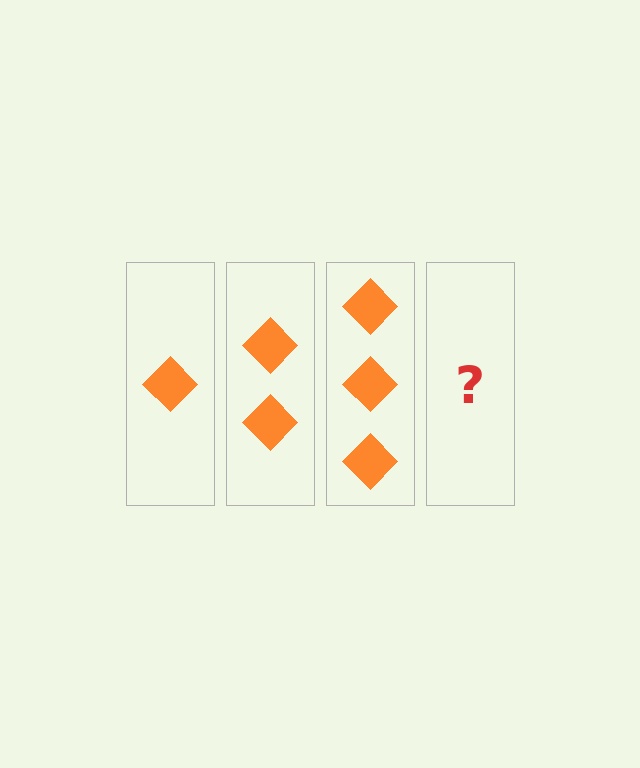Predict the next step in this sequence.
The next step is 4 diamonds.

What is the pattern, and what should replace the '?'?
The pattern is that each step adds one more diamond. The '?' should be 4 diamonds.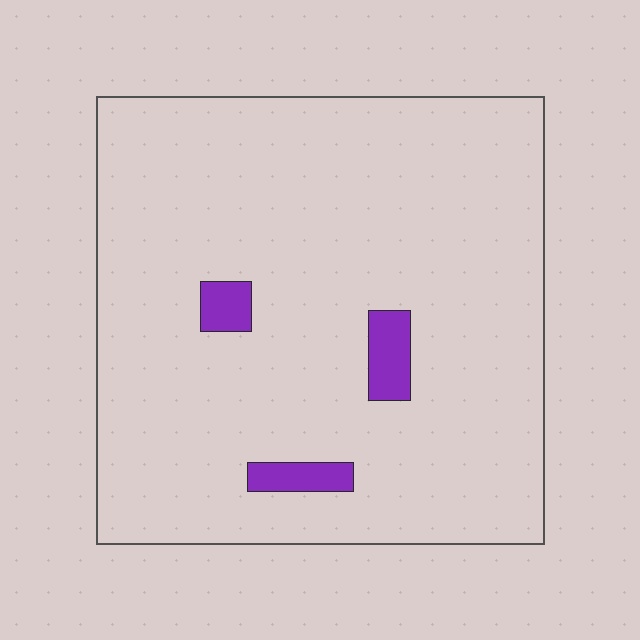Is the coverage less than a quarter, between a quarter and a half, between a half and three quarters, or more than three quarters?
Less than a quarter.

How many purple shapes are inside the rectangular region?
3.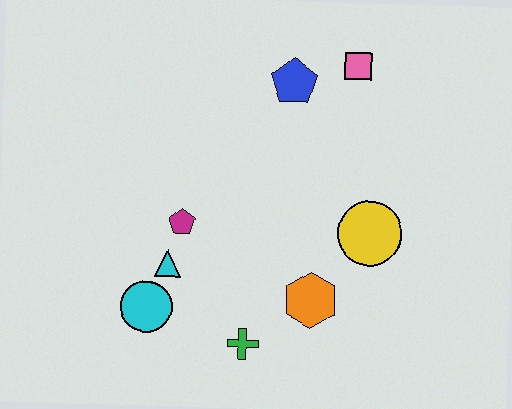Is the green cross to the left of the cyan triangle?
No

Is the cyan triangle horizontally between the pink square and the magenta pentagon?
No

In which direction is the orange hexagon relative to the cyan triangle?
The orange hexagon is to the right of the cyan triangle.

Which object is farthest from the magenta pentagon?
The pink square is farthest from the magenta pentagon.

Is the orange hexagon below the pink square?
Yes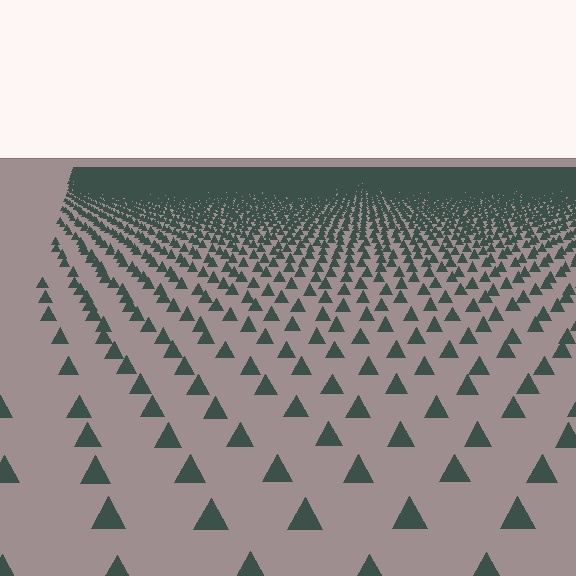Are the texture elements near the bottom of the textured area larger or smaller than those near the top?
Larger. Near the bottom, elements are closer to the viewer and appear at a bigger on-screen size.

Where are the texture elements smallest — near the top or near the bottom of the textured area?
Near the top.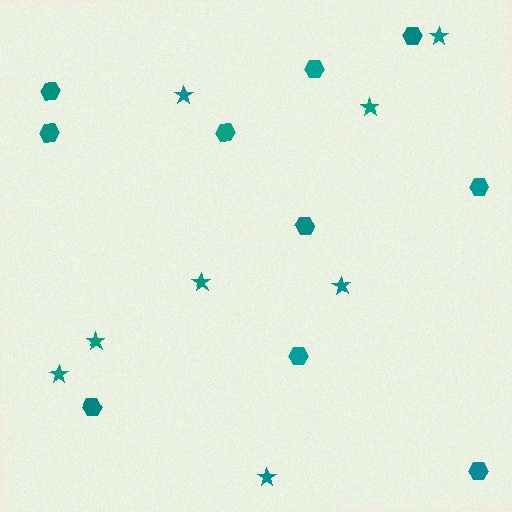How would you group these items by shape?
There are 2 groups: one group of hexagons (10) and one group of stars (8).